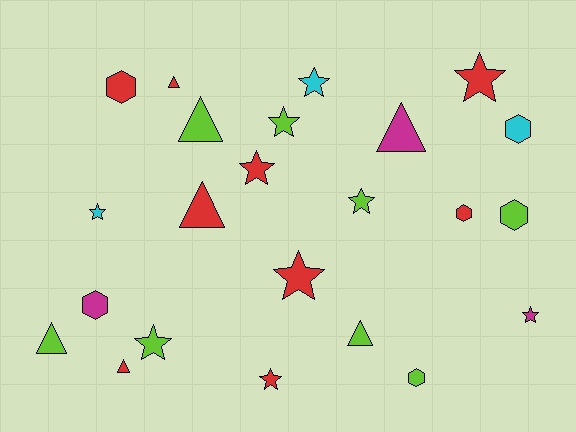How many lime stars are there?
There are 3 lime stars.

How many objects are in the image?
There are 23 objects.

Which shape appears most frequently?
Star, with 10 objects.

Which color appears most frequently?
Red, with 9 objects.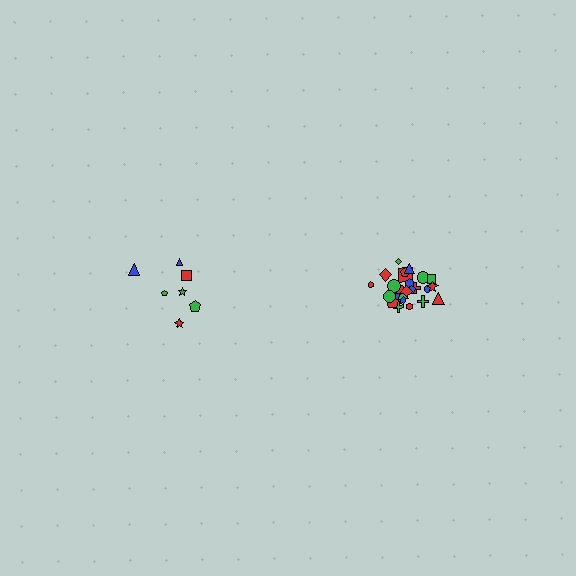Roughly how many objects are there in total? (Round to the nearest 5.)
Roughly 30 objects in total.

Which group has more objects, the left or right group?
The right group.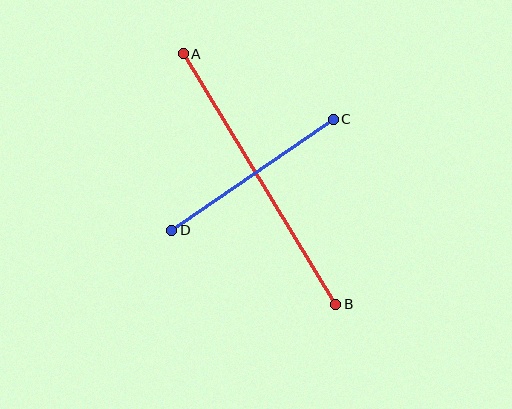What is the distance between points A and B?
The distance is approximately 293 pixels.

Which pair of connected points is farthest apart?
Points A and B are farthest apart.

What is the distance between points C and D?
The distance is approximately 196 pixels.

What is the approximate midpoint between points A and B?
The midpoint is at approximately (259, 179) pixels.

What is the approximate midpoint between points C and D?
The midpoint is at approximately (253, 175) pixels.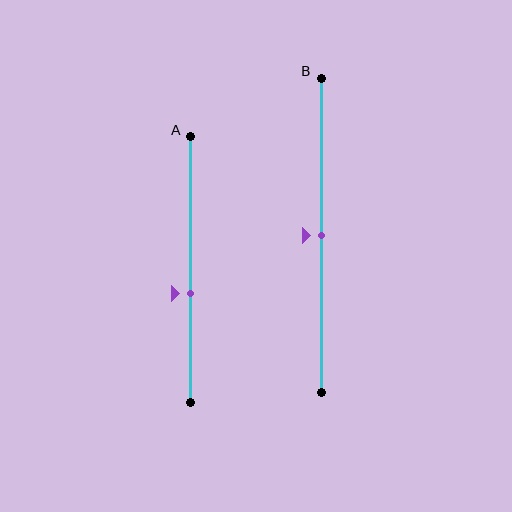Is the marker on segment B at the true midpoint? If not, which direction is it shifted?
Yes, the marker on segment B is at the true midpoint.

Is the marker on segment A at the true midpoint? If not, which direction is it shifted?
No, the marker on segment A is shifted downward by about 9% of the segment length.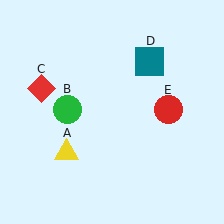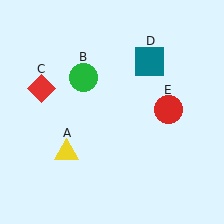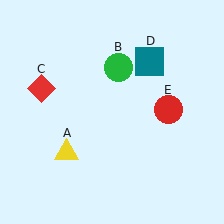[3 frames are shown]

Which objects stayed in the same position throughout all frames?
Yellow triangle (object A) and red diamond (object C) and teal square (object D) and red circle (object E) remained stationary.